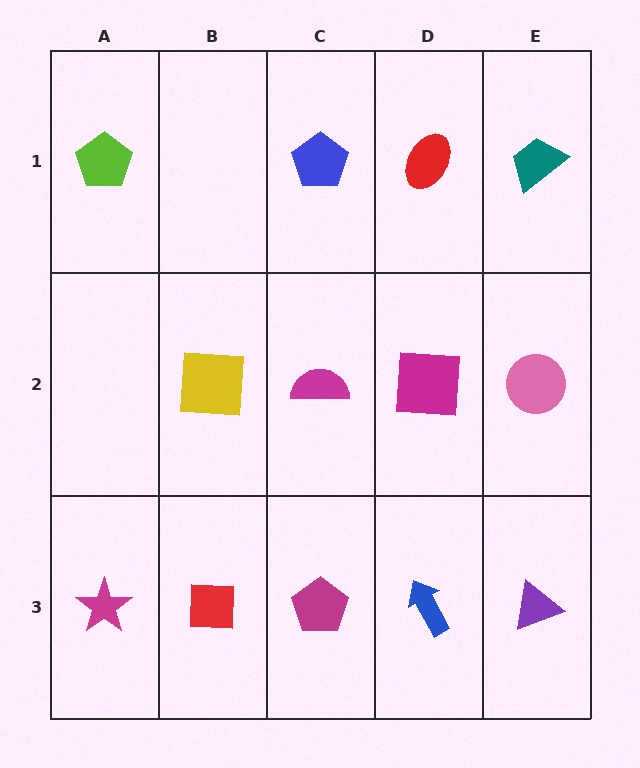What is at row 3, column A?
A magenta star.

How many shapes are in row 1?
4 shapes.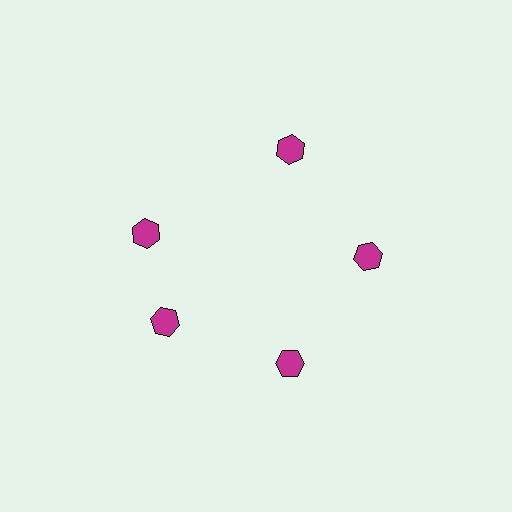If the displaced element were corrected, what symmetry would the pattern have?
It would have 5-fold rotational symmetry — the pattern would map onto itself every 72 degrees.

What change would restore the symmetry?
The symmetry would be restored by rotating it back into even spacing with its neighbors so that all 5 hexagons sit at equal angles and equal distance from the center.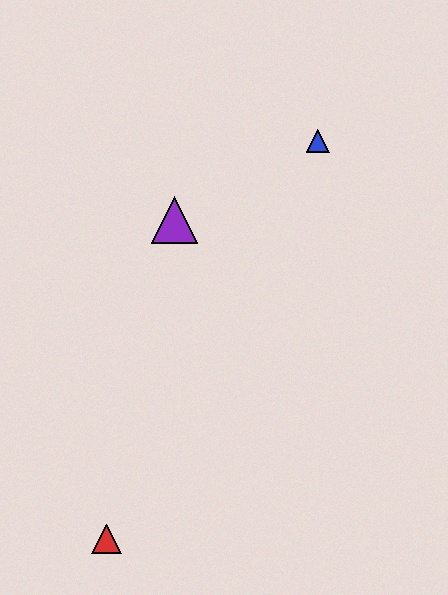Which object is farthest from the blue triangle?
The red triangle is farthest from the blue triangle.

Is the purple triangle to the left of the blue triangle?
Yes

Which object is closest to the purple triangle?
The blue triangle is closest to the purple triangle.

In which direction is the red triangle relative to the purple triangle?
The red triangle is below the purple triangle.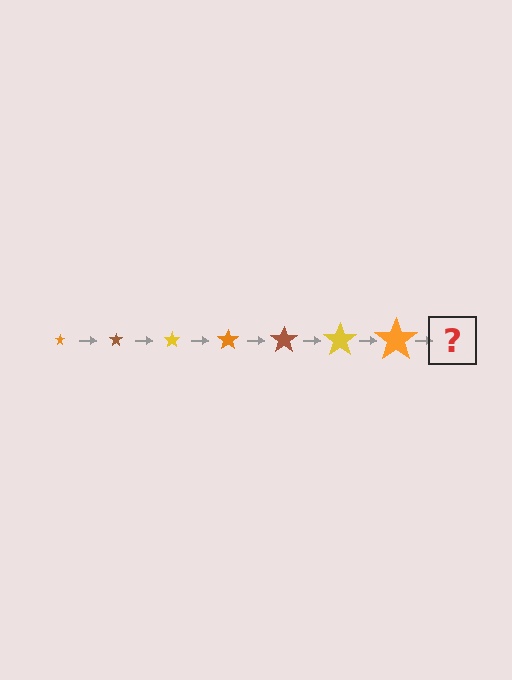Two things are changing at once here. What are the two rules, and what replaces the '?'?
The two rules are that the star grows larger each step and the color cycles through orange, brown, and yellow. The '?' should be a brown star, larger than the previous one.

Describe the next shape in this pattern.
It should be a brown star, larger than the previous one.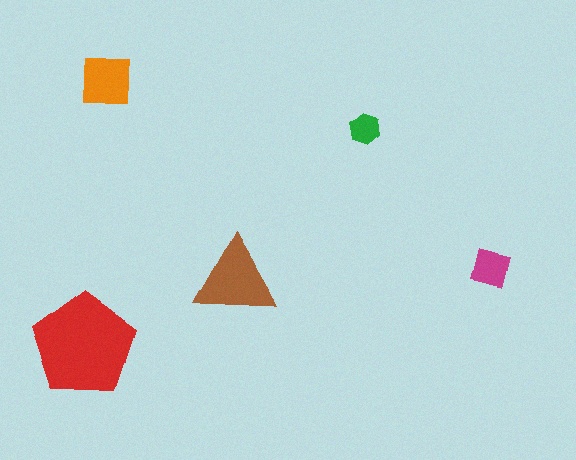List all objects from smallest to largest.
The green hexagon, the magenta square, the orange square, the brown triangle, the red pentagon.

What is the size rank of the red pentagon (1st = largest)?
1st.